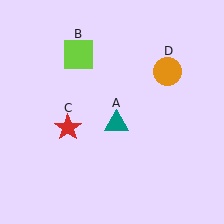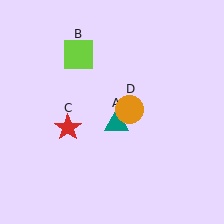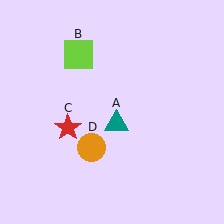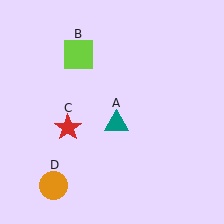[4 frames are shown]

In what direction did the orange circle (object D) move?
The orange circle (object D) moved down and to the left.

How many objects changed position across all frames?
1 object changed position: orange circle (object D).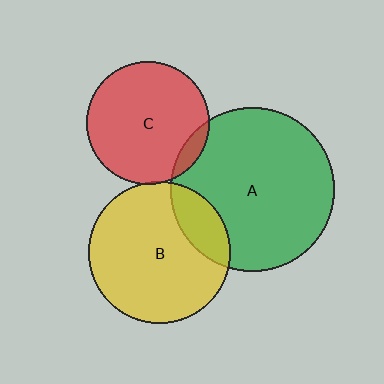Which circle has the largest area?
Circle A (green).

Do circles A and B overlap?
Yes.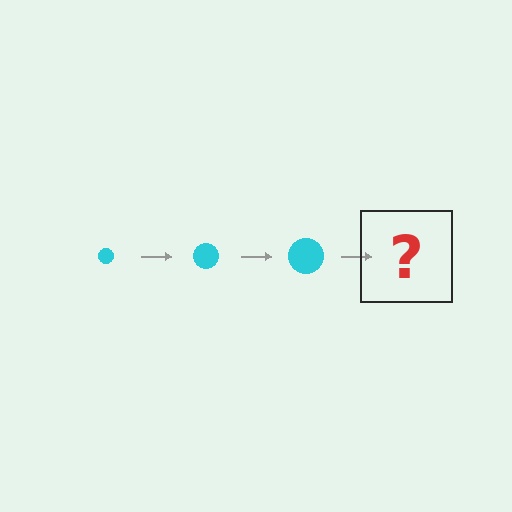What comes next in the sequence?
The next element should be a cyan circle, larger than the previous one.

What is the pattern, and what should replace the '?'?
The pattern is that the circle gets progressively larger each step. The '?' should be a cyan circle, larger than the previous one.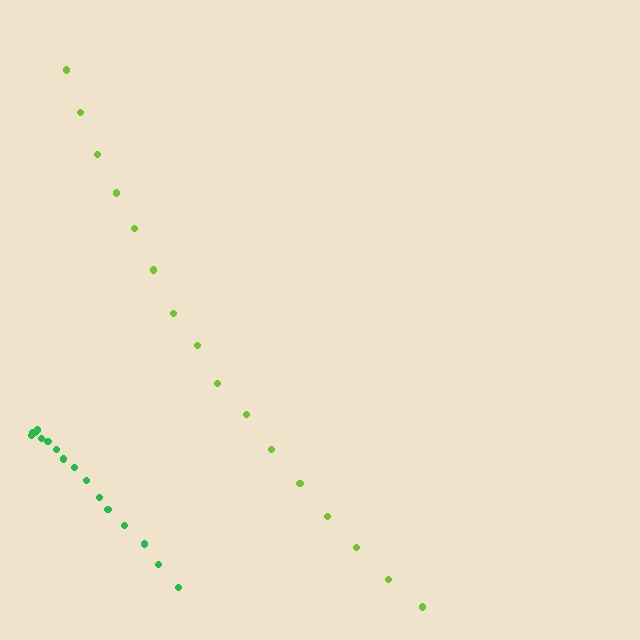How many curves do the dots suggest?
There are 2 distinct paths.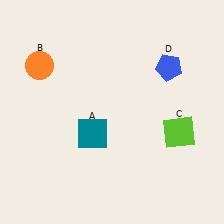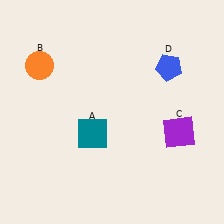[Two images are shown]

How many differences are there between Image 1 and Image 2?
There is 1 difference between the two images.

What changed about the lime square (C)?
In Image 1, C is lime. In Image 2, it changed to purple.